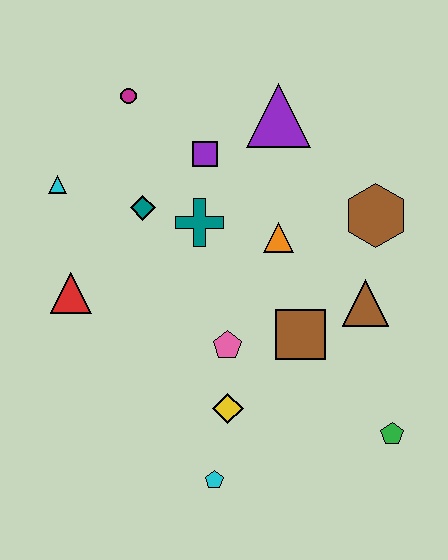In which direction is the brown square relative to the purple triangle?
The brown square is below the purple triangle.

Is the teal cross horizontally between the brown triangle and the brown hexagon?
No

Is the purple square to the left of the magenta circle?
No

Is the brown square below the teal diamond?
Yes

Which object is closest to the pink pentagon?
The yellow diamond is closest to the pink pentagon.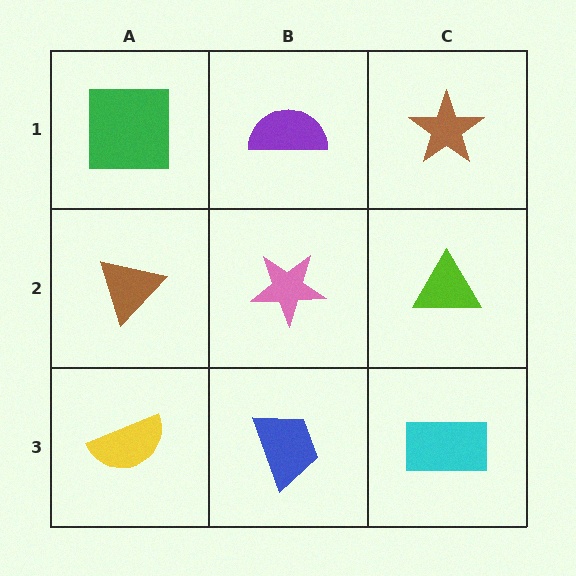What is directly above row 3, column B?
A pink star.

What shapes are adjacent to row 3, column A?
A brown triangle (row 2, column A), a blue trapezoid (row 3, column B).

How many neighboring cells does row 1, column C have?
2.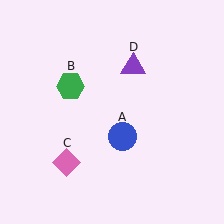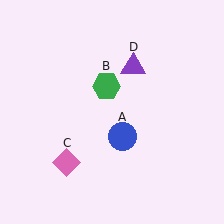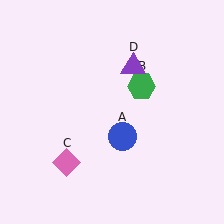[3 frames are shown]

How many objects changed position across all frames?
1 object changed position: green hexagon (object B).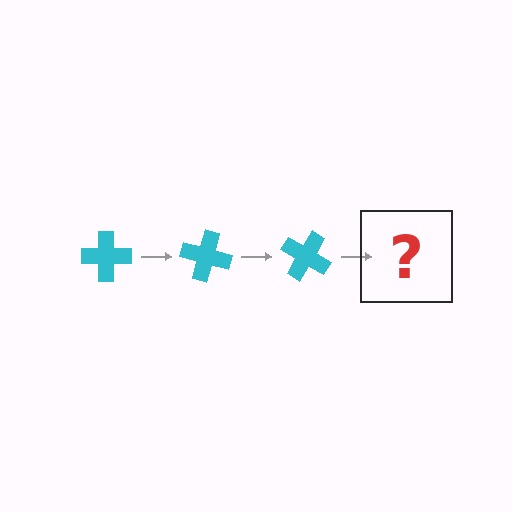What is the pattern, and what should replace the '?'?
The pattern is that the cross rotates 15 degrees each step. The '?' should be a cyan cross rotated 45 degrees.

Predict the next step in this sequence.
The next step is a cyan cross rotated 45 degrees.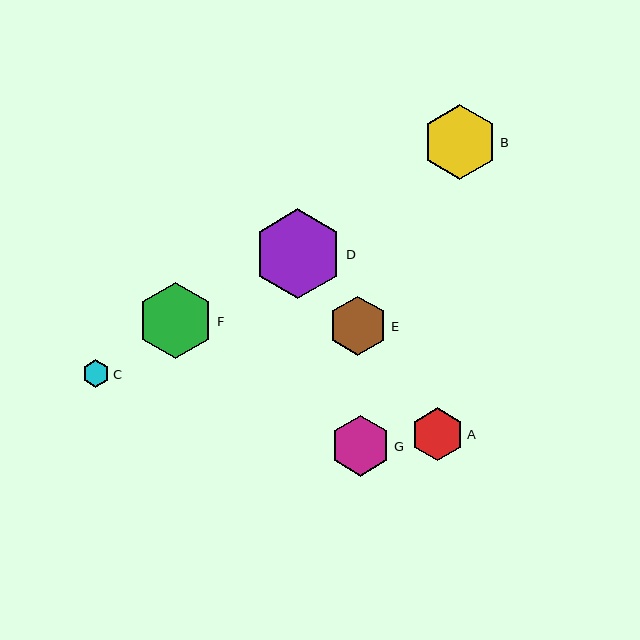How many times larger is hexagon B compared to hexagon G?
Hexagon B is approximately 1.2 times the size of hexagon G.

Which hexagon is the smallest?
Hexagon C is the smallest with a size of approximately 27 pixels.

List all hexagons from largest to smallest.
From largest to smallest: D, F, B, G, E, A, C.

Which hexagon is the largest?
Hexagon D is the largest with a size of approximately 90 pixels.